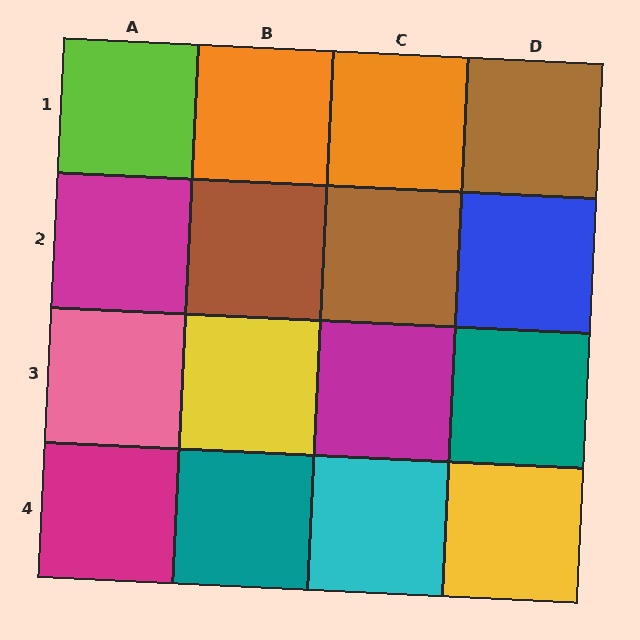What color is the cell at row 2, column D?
Blue.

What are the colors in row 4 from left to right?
Magenta, teal, cyan, yellow.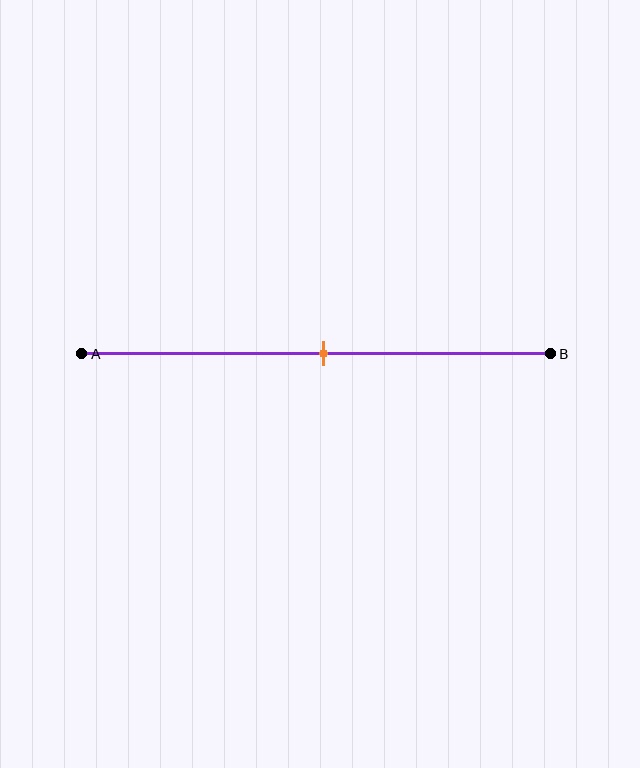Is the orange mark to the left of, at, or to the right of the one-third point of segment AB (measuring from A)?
The orange mark is to the right of the one-third point of segment AB.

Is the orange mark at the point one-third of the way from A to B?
No, the mark is at about 50% from A, not at the 33% one-third point.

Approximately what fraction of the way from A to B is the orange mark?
The orange mark is approximately 50% of the way from A to B.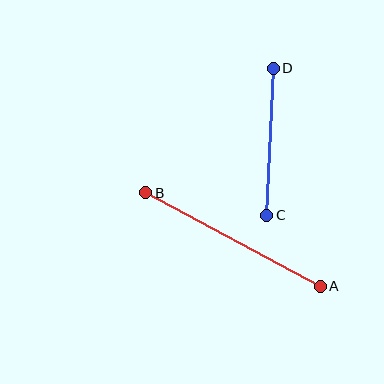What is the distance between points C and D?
The distance is approximately 147 pixels.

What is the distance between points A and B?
The distance is approximately 198 pixels.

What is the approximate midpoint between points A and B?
The midpoint is at approximately (233, 239) pixels.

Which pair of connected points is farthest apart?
Points A and B are farthest apart.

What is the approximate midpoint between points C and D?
The midpoint is at approximately (270, 142) pixels.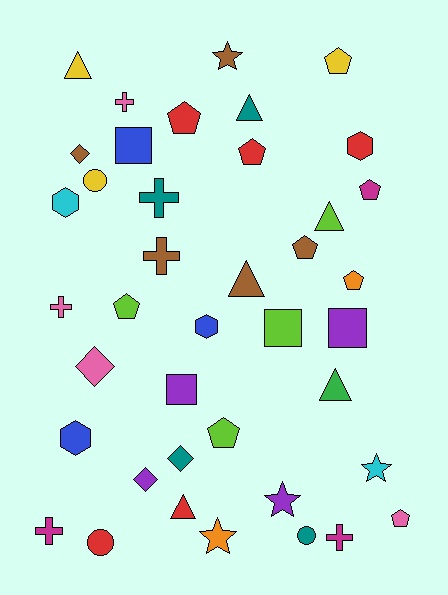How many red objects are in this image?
There are 5 red objects.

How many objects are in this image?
There are 40 objects.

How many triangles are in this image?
There are 6 triangles.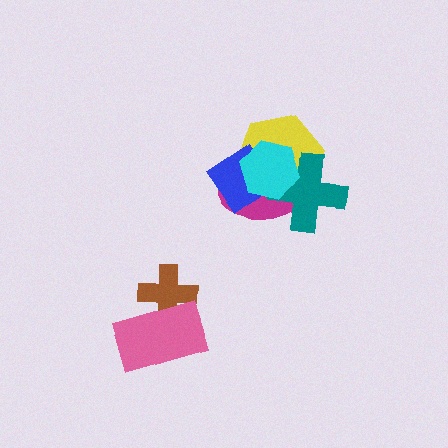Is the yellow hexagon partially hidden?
Yes, it is partially covered by another shape.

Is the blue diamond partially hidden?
Yes, it is partially covered by another shape.